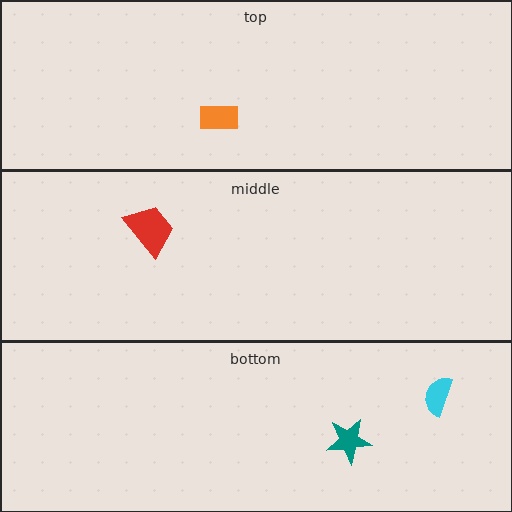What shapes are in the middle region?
The red trapezoid.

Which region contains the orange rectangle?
The top region.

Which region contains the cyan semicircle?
The bottom region.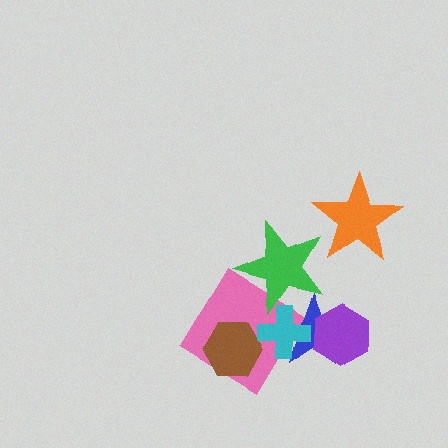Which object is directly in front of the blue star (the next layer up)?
The pink diamond is directly in front of the blue star.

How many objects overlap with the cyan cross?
3 objects overlap with the cyan cross.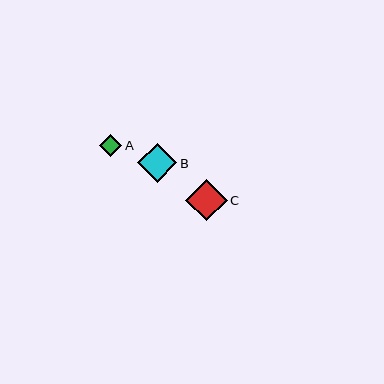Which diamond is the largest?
Diamond C is the largest with a size of approximately 41 pixels.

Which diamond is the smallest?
Diamond A is the smallest with a size of approximately 22 pixels.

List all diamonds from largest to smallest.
From largest to smallest: C, B, A.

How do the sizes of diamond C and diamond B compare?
Diamond C and diamond B are approximately the same size.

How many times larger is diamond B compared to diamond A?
Diamond B is approximately 1.8 times the size of diamond A.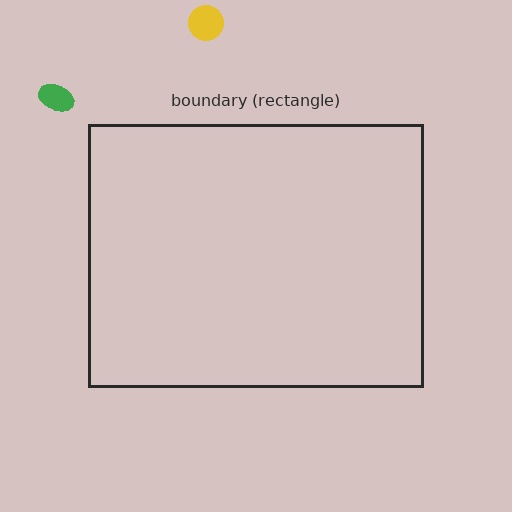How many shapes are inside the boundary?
0 inside, 2 outside.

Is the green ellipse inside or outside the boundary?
Outside.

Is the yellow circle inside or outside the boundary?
Outside.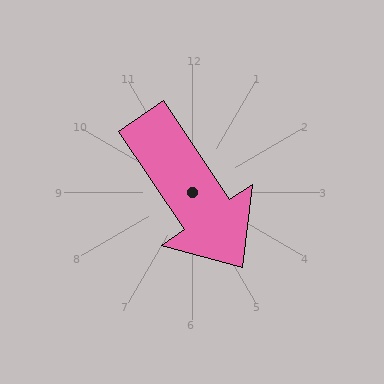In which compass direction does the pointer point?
Southeast.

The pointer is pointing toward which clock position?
Roughly 5 o'clock.